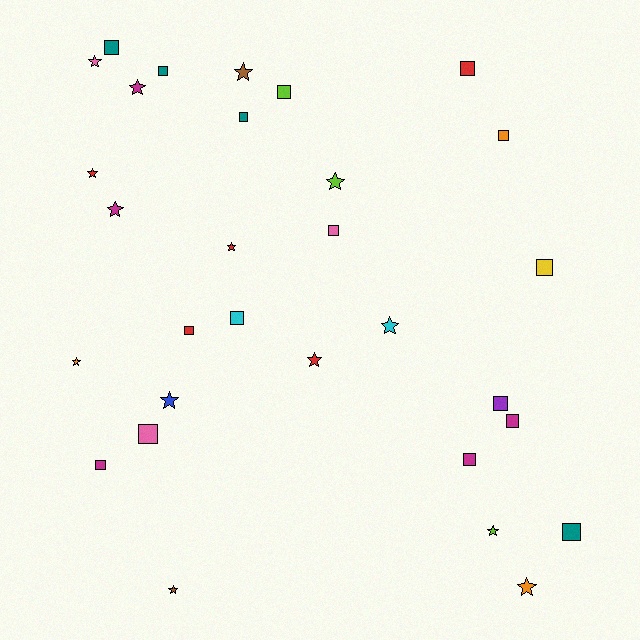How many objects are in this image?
There are 30 objects.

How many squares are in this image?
There are 16 squares.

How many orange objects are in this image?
There are 3 orange objects.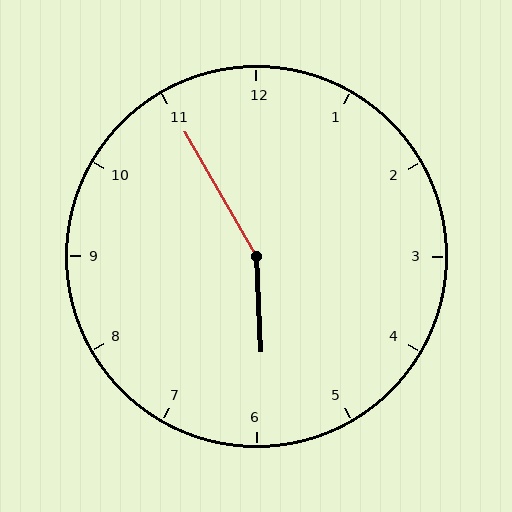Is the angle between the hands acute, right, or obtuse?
It is obtuse.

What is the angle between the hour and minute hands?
Approximately 152 degrees.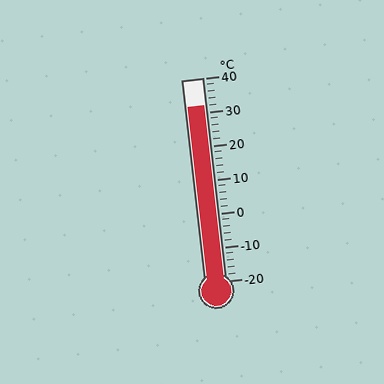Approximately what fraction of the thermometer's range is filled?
The thermometer is filled to approximately 85% of its range.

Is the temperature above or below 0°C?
The temperature is above 0°C.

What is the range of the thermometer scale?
The thermometer scale ranges from -20°C to 40°C.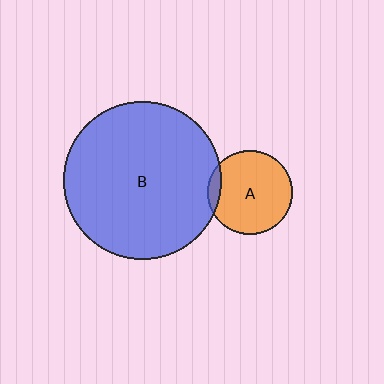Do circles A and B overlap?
Yes.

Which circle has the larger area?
Circle B (blue).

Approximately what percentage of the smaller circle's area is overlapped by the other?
Approximately 10%.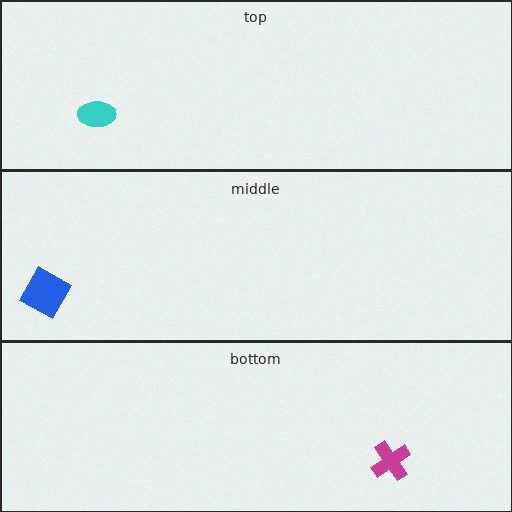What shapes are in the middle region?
The blue square.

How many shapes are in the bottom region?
1.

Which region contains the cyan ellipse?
The top region.